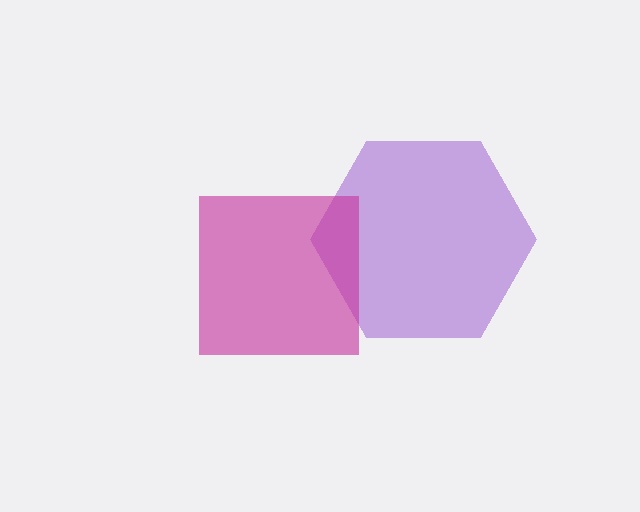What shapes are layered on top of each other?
The layered shapes are: a purple hexagon, a magenta square.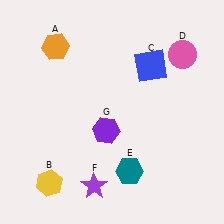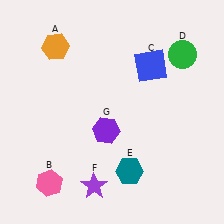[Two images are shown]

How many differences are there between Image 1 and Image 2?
There are 2 differences between the two images.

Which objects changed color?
B changed from yellow to pink. D changed from pink to green.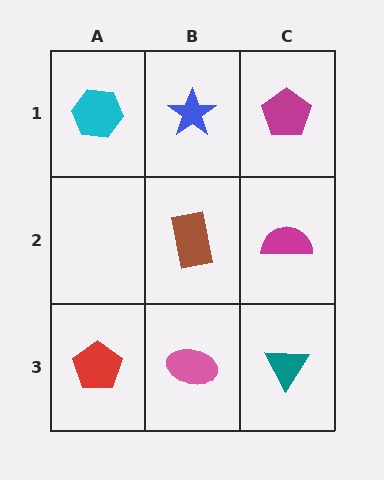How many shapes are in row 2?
2 shapes.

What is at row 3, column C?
A teal triangle.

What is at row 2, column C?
A magenta semicircle.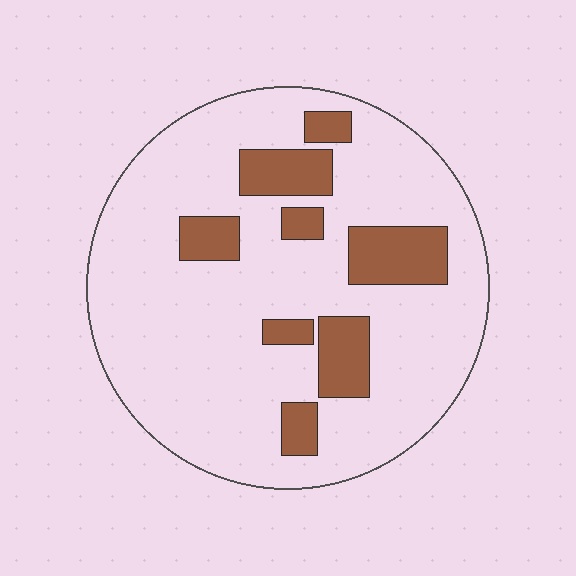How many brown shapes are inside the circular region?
8.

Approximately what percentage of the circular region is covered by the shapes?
Approximately 20%.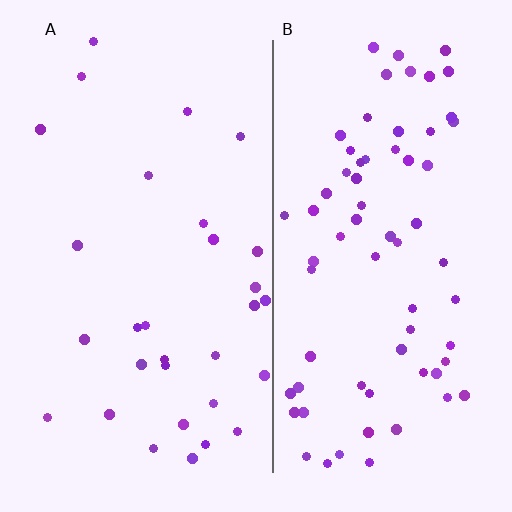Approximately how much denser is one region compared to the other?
Approximately 2.3× — region B over region A.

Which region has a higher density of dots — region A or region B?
B (the right).